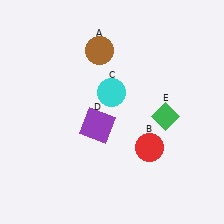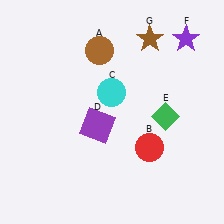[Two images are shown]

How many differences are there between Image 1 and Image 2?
There are 2 differences between the two images.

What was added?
A purple star (F), a brown star (G) were added in Image 2.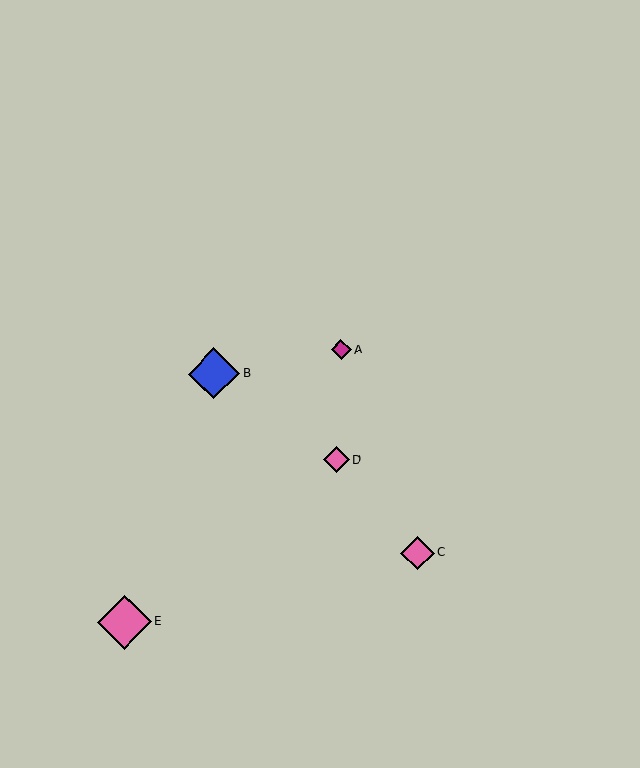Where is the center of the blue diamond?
The center of the blue diamond is at (214, 374).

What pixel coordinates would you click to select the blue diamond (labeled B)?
Click at (214, 374) to select the blue diamond B.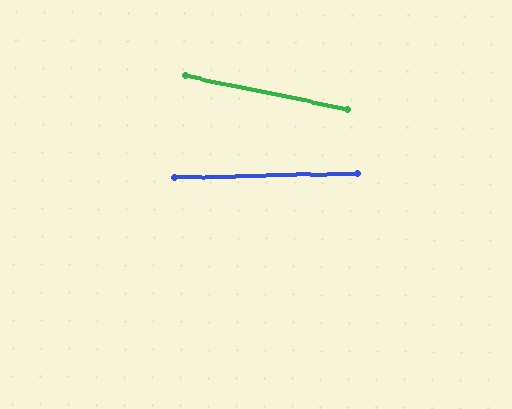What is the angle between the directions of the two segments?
Approximately 13 degrees.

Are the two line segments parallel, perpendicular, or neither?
Neither parallel nor perpendicular — they differ by about 13°.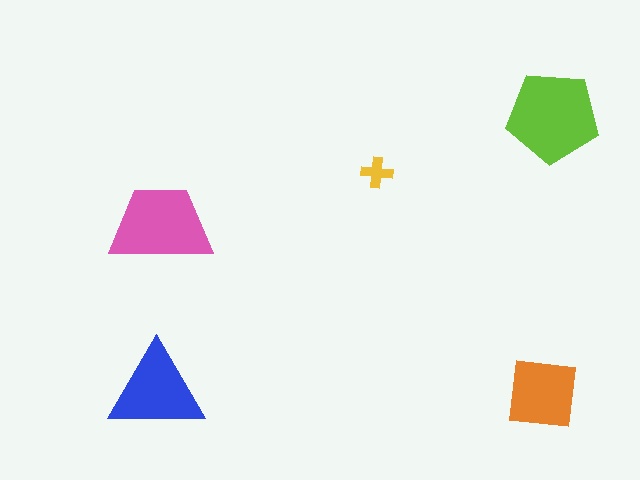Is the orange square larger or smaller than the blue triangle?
Smaller.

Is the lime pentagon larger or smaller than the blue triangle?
Larger.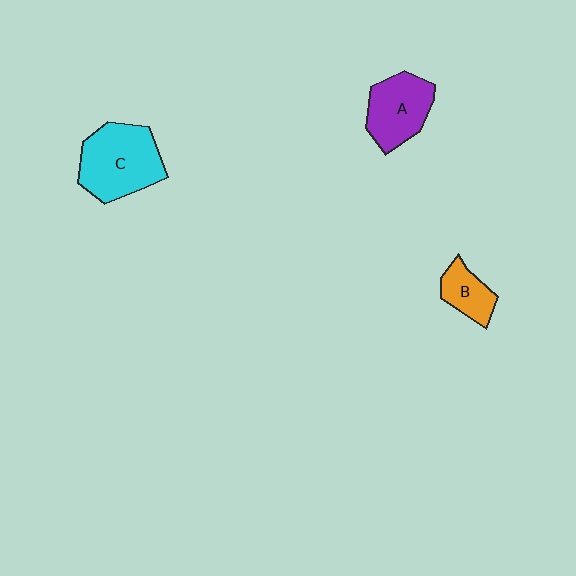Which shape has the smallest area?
Shape B (orange).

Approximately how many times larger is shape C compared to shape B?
Approximately 2.3 times.